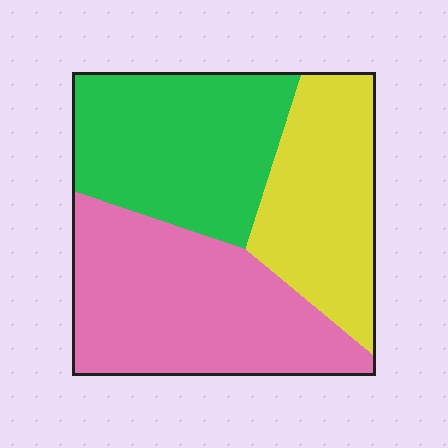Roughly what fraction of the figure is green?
Green takes up between a sixth and a third of the figure.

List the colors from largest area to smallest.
From largest to smallest: pink, green, yellow.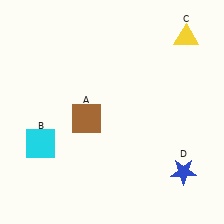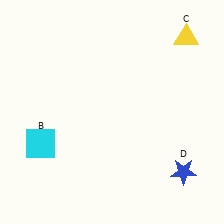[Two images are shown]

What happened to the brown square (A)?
The brown square (A) was removed in Image 2. It was in the bottom-left area of Image 1.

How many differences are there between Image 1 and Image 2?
There is 1 difference between the two images.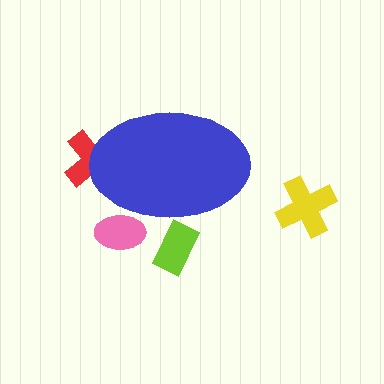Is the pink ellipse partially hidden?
Yes, the pink ellipse is partially hidden behind the blue ellipse.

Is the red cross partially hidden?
Yes, the red cross is partially hidden behind the blue ellipse.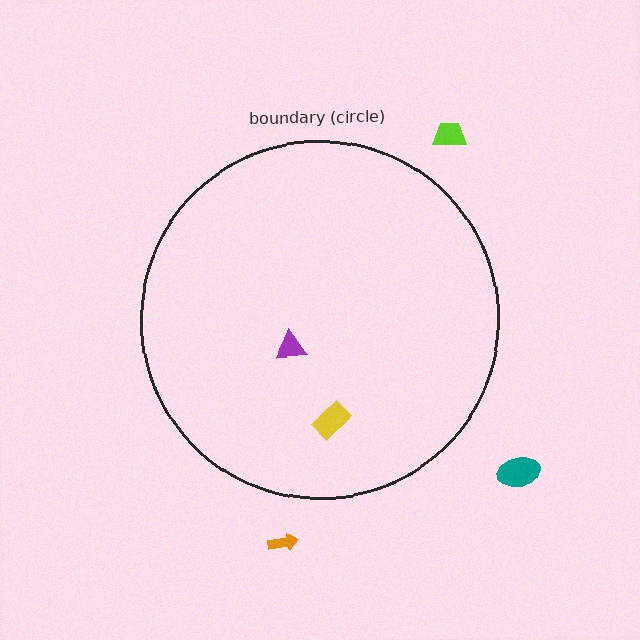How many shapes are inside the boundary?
2 inside, 3 outside.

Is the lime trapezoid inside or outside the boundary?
Outside.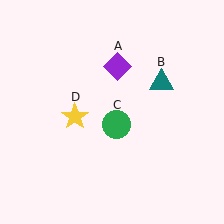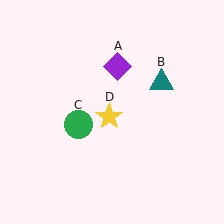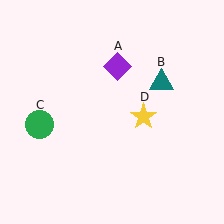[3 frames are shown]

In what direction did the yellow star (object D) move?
The yellow star (object D) moved right.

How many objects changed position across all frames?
2 objects changed position: green circle (object C), yellow star (object D).